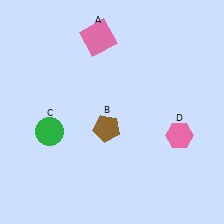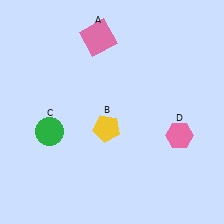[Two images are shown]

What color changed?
The pentagon (B) changed from brown in Image 1 to yellow in Image 2.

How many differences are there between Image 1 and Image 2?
There is 1 difference between the two images.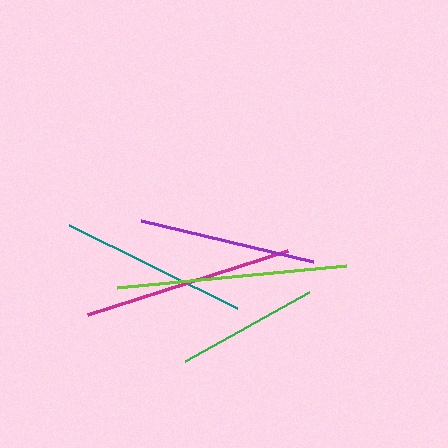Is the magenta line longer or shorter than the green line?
The magenta line is longer than the green line.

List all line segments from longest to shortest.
From longest to shortest: lime, magenta, teal, purple, green.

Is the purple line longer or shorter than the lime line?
The lime line is longer than the purple line.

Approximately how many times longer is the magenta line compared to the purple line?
The magenta line is approximately 1.2 times the length of the purple line.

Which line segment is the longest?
The lime line is the longest at approximately 230 pixels.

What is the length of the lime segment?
The lime segment is approximately 230 pixels long.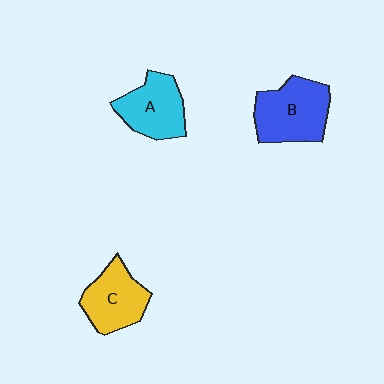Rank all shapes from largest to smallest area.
From largest to smallest: B (blue), A (cyan), C (yellow).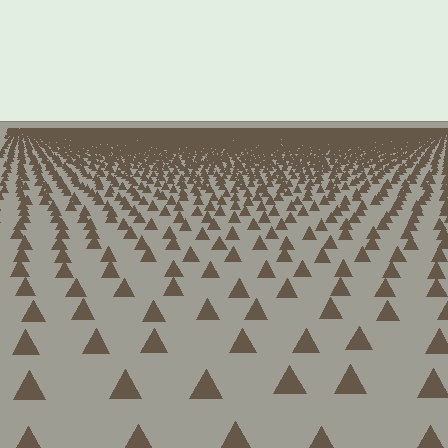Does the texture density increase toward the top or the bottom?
Density increases toward the top.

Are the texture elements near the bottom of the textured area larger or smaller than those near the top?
Larger. Near the bottom, elements are closer to the viewer and appear at a bigger on-screen size.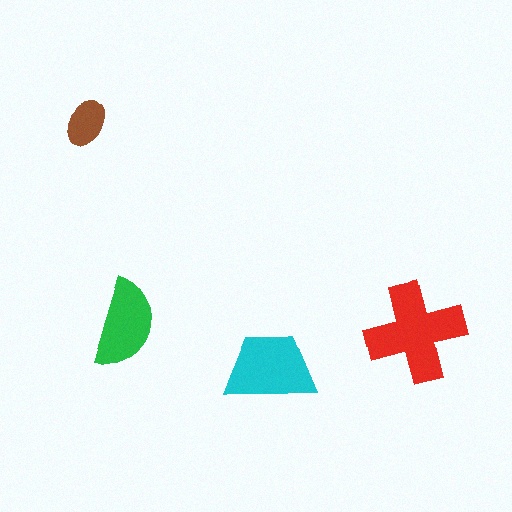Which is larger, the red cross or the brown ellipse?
The red cross.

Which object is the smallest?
The brown ellipse.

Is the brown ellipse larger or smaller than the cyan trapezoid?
Smaller.